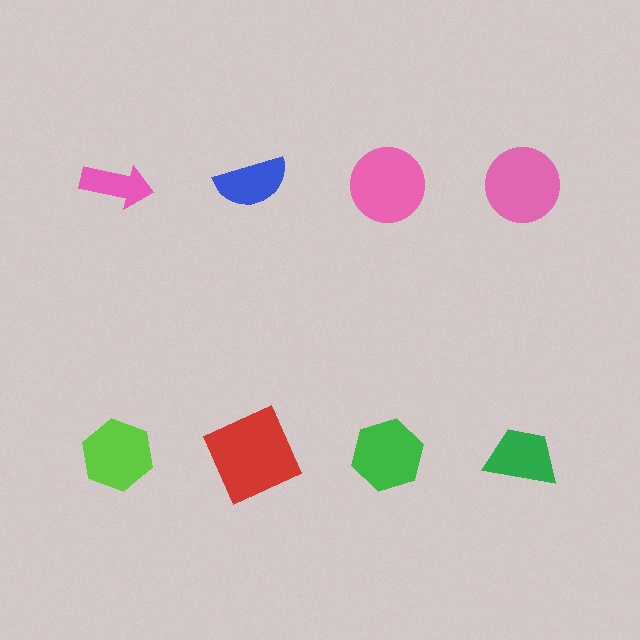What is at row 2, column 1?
A lime hexagon.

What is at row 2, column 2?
A red square.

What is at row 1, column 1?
A pink arrow.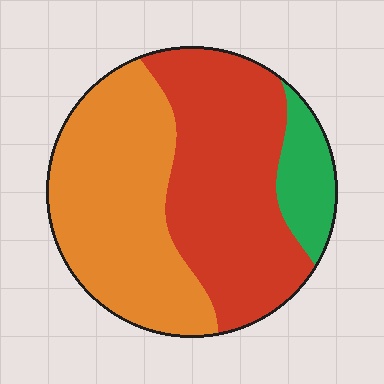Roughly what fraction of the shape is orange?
Orange covers around 45% of the shape.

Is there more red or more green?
Red.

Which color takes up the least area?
Green, at roughly 10%.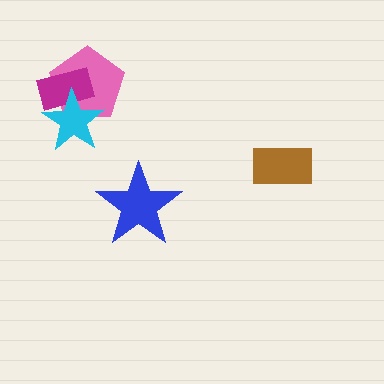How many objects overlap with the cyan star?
2 objects overlap with the cyan star.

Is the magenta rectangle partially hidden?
Yes, it is partially covered by another shape.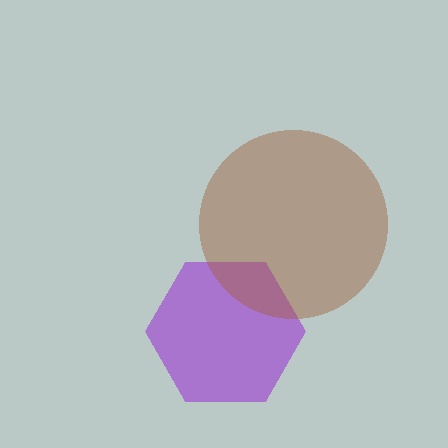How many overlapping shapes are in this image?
There are 2 overlapping shapes in the image.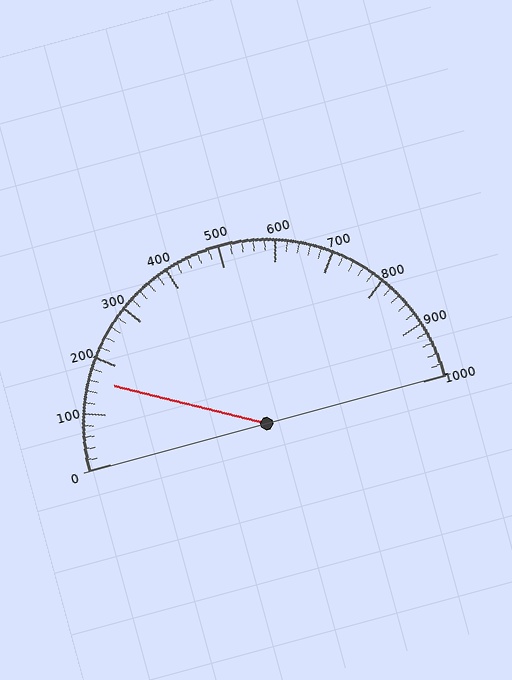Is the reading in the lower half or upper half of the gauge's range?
The reading is in the lower half of the range (0 to 1000).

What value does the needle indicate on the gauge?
The needle indicates approximately 160.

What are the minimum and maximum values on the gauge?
The gauge ranges from 0 to 1000.